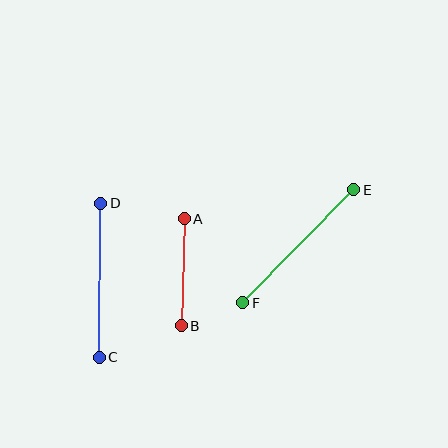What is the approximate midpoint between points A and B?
The midpoint is at approximately (183, 272) pixels.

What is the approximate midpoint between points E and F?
The midpoint is at approximately (298, 246) pixels.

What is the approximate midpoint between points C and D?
The midpoint is at approximately (100, 280) pixels.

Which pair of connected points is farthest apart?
Points E and F are farthest apart.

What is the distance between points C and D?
The distance is approximately 154 pixels.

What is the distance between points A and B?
The distance is approximately 107 pixels.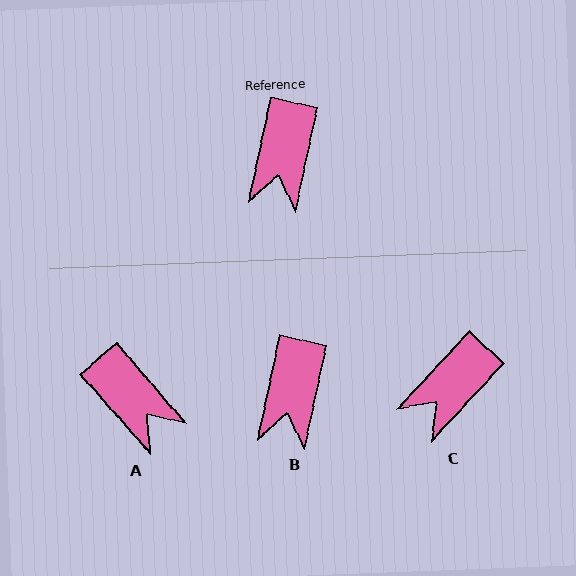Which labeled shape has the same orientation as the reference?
B.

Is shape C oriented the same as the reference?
No, it is off by about 31 degrees.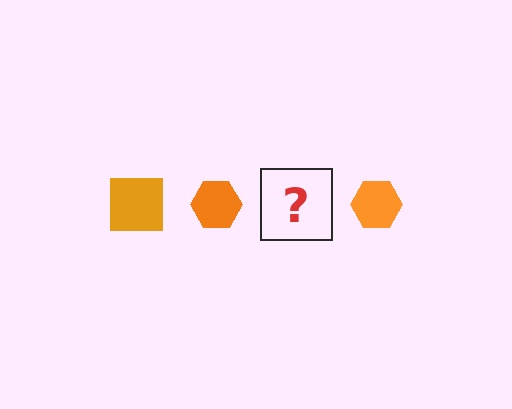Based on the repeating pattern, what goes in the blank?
The blank should be an orange square.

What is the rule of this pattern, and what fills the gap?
The rule is that the pattern cycles through square, hexagon shapes in orange. The gap should be filled with an orange square.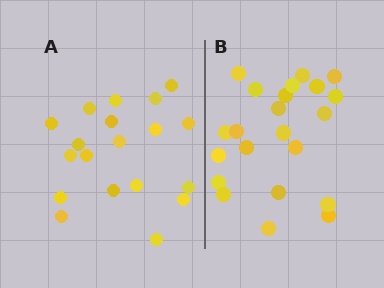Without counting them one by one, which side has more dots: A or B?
Region B (the right region) has more dots.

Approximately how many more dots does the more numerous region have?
Region B has just a few more — roughly 2 or 3 more dots than region A.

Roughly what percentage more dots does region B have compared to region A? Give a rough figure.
About 15% more.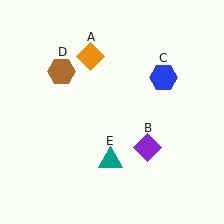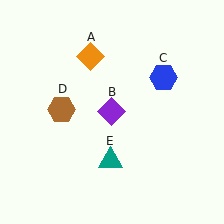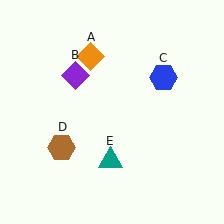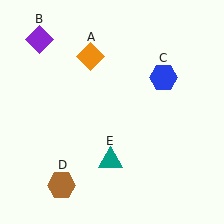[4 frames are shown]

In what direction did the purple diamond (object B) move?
The purple diamond (object B) moved up and to the left.